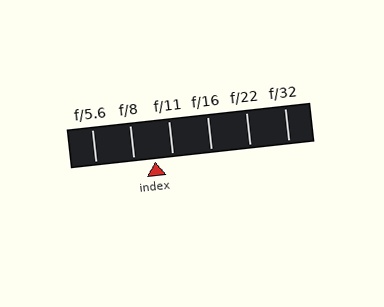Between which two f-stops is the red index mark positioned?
The index mark is between f/8 and f/11.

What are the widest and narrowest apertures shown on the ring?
The widest aperture shown is f/5.6 and the narrowest is f/32.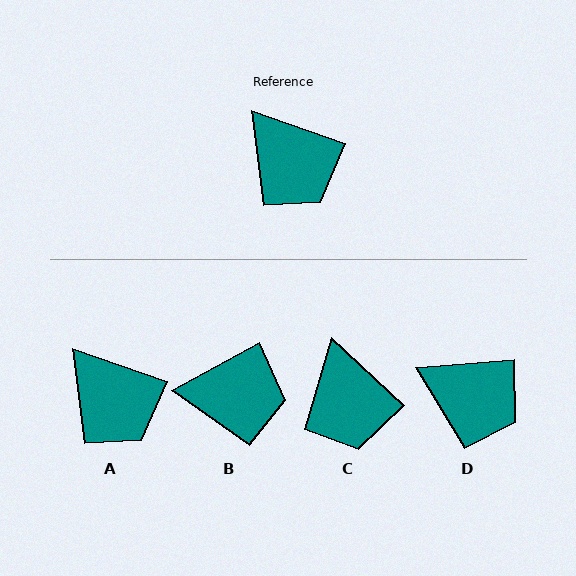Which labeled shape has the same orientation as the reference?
A.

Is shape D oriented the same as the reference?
No, it is off by about 24 degrees.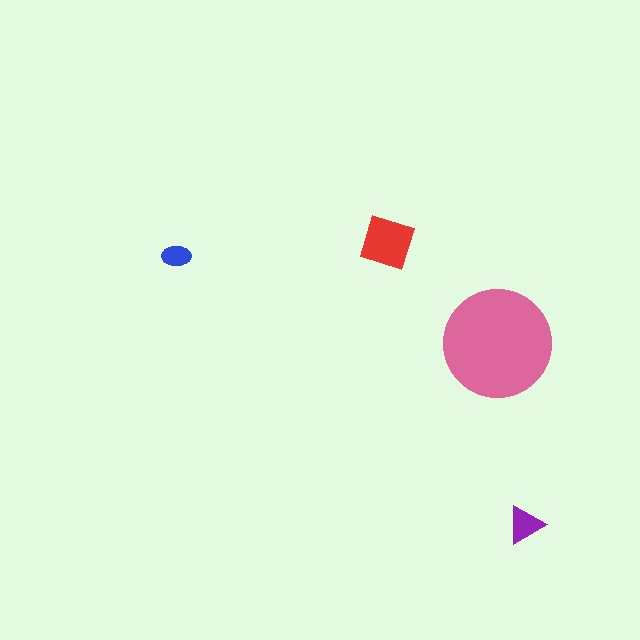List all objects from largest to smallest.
The pink circle, the red square, the purple triangle, the blue ellipse.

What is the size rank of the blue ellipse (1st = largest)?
4th.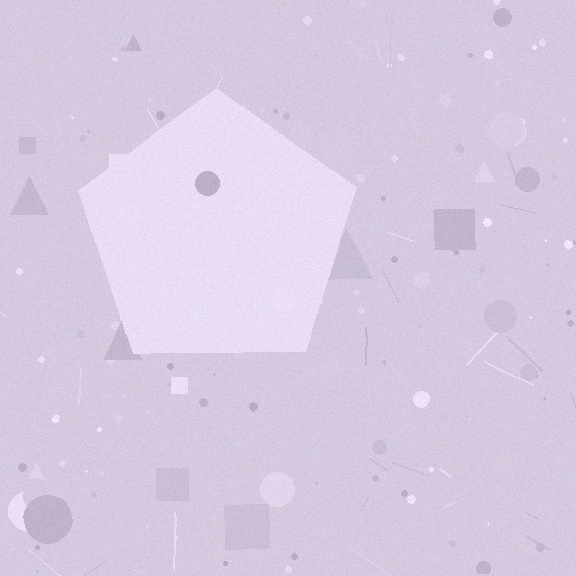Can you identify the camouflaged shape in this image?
The camouflaged shape is a pentagon.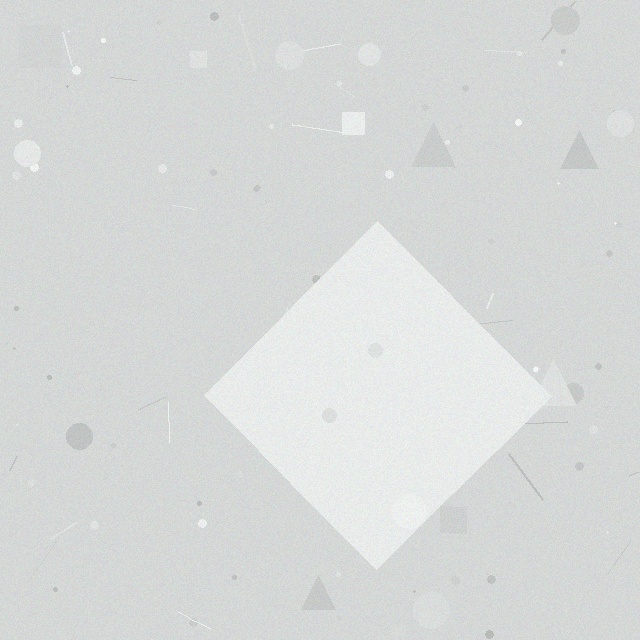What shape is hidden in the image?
A diamond is hidden in the image.